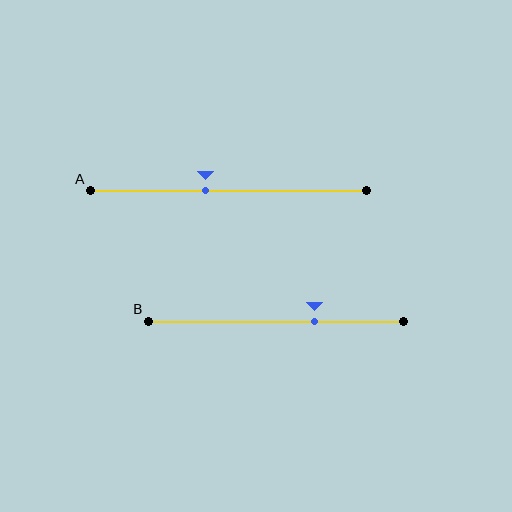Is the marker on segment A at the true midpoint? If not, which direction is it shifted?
No, the marker on segment A is shifted to the left by about 8% of the segment length.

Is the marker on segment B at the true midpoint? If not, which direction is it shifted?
No, the marker on segment B is shifted to the right by about 15% of the segment length.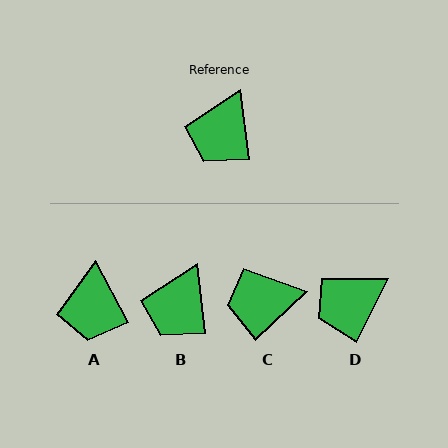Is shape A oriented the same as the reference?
No, it is off by about 21 degrees.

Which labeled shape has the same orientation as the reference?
B.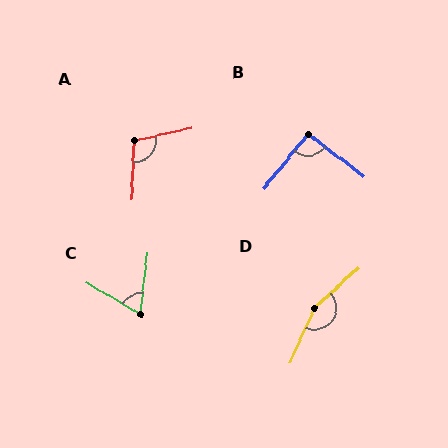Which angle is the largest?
D, at approximately 156 degrees.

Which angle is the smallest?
C, at approximately 66 degrees.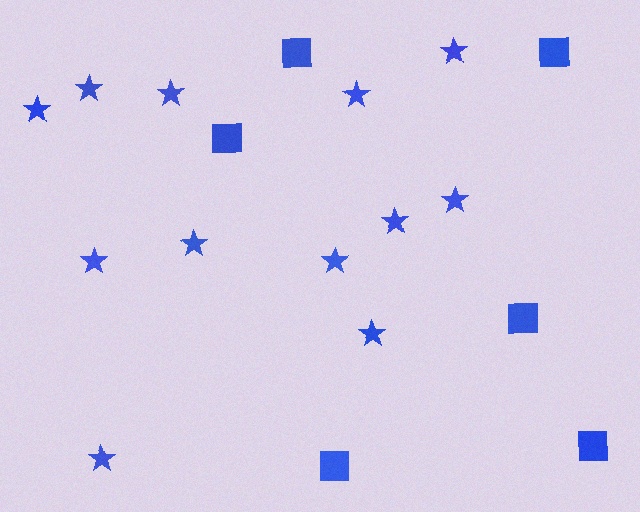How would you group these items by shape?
There are 2 groups: one group of squares (6) and one group of stars (12).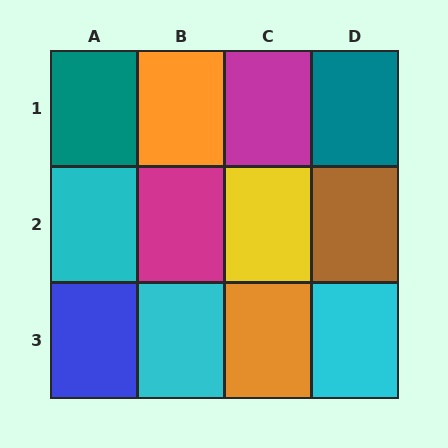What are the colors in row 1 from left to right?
Teal, orange, magenta, teal.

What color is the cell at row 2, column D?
Brown.